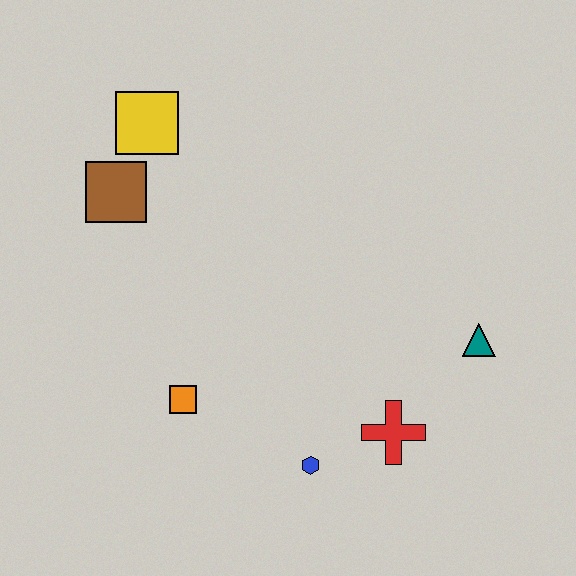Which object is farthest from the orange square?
The teal triangle is farthest from the orange square.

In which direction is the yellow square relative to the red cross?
The yellow square is above the red cross.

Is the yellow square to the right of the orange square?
No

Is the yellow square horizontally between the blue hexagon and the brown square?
Yes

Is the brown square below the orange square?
No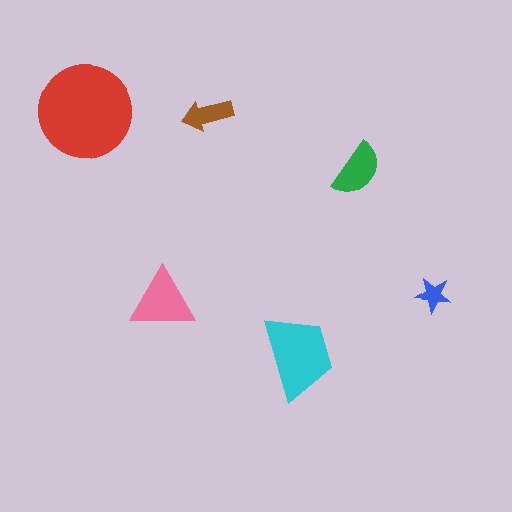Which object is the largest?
The red circle.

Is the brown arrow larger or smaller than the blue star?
Larger.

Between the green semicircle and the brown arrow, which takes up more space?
The green semicircle.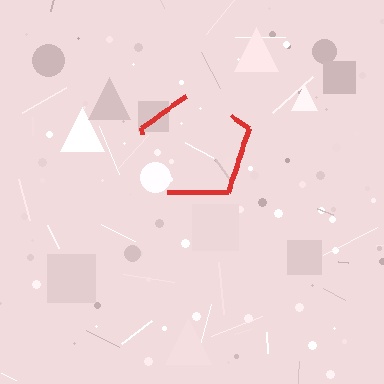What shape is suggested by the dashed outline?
The dashed outline suggests a pentagon.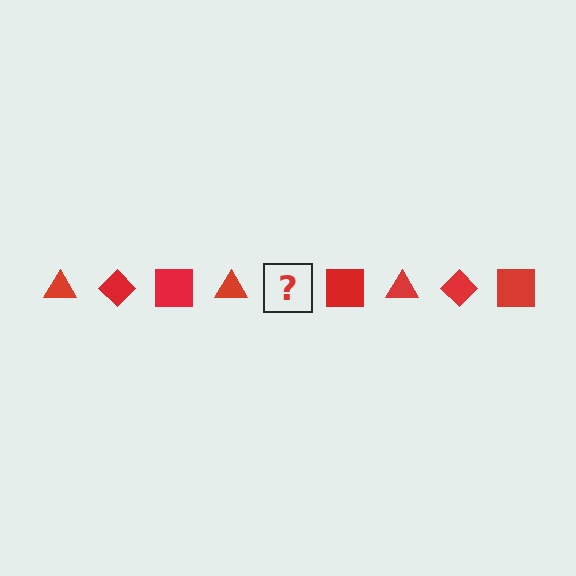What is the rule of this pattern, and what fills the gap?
The rule is that the pattern cycles through triangle, diamond, square shapes in red. The gap should be filled with a red diamond.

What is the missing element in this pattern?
The missing element is a red diamond.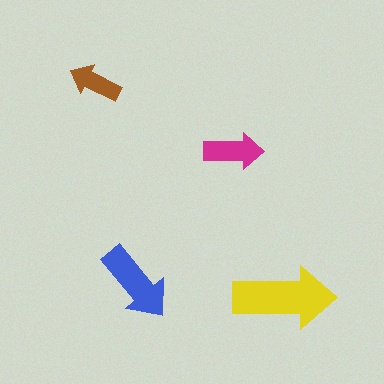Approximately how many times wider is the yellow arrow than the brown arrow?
About 2 times wider.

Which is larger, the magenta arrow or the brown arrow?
The magenta one.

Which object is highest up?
The brown arrow is topmost.